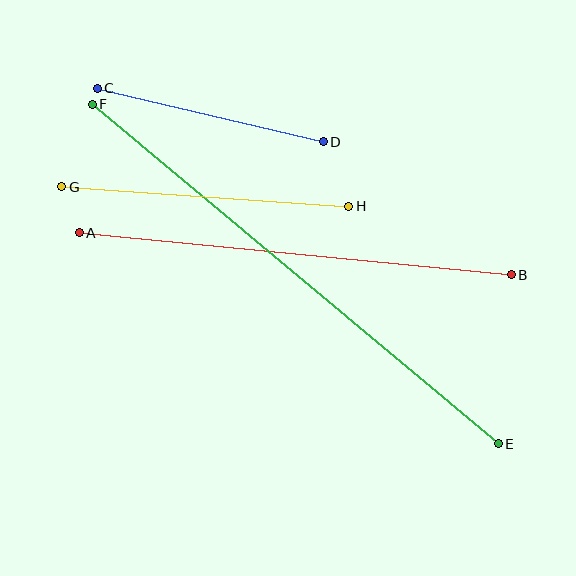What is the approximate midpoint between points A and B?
The midpoint is at approximately (295, 254) pixels.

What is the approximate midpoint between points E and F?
The midpoint is at approximately (295, 274) pixels.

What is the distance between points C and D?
The distance is approximately 233 pixels.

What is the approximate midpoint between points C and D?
The midpoint is at approximately (210, 115) pixels.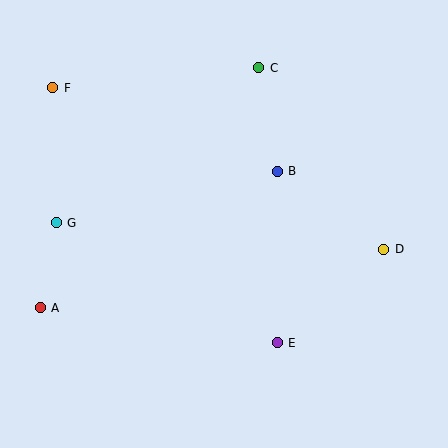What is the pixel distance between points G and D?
The distance between G and D is 329 pixels.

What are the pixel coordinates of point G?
Point G is at (56, 223).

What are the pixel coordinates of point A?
Point A is at (40, 308).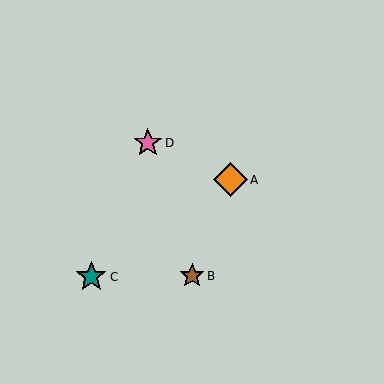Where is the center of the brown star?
The center of the brown star is at (192, 276).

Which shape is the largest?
The orange diamond (labeled A) is the largest.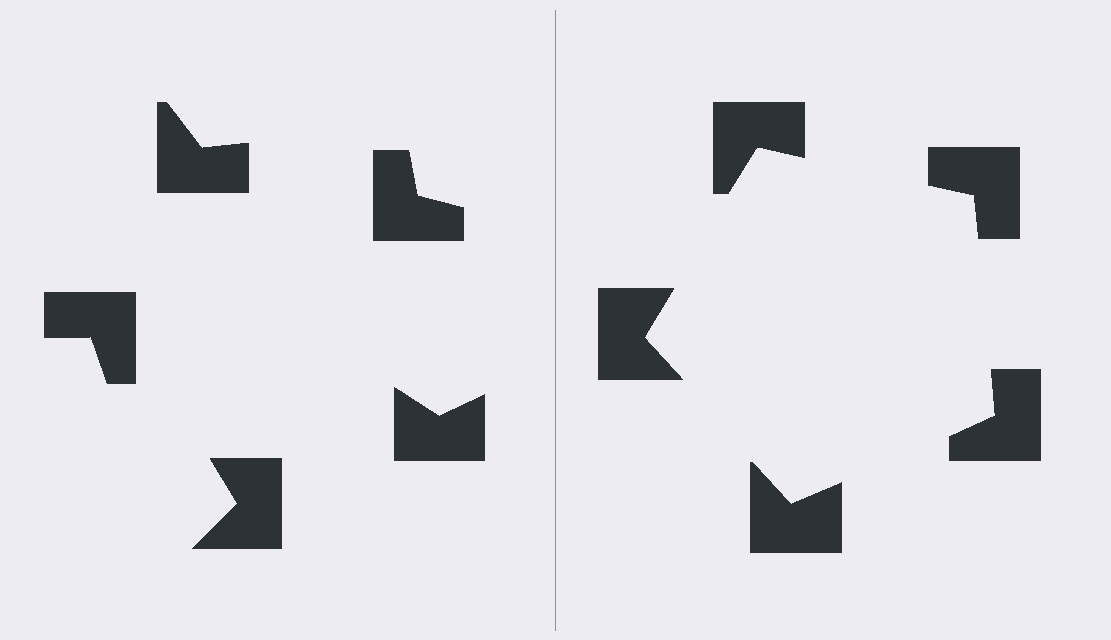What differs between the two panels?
The notched squares are positioned identically on both sides; only the wedge orientations differ. On the right they align to a pentagon; on the left they are misaligned.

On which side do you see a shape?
An illusory pentagon appears on the right side. On the left side the wedge cuts are rotated, so no coherent shape forms.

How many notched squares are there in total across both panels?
10 — 5 on each side.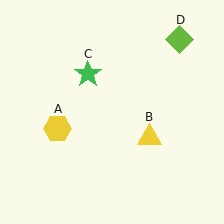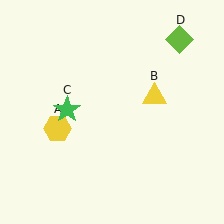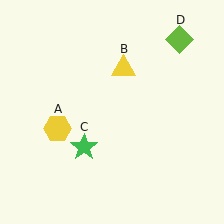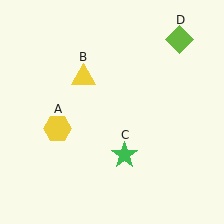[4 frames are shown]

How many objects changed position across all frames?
2 objects changed position: yellow triangle (object B), green star (object C).